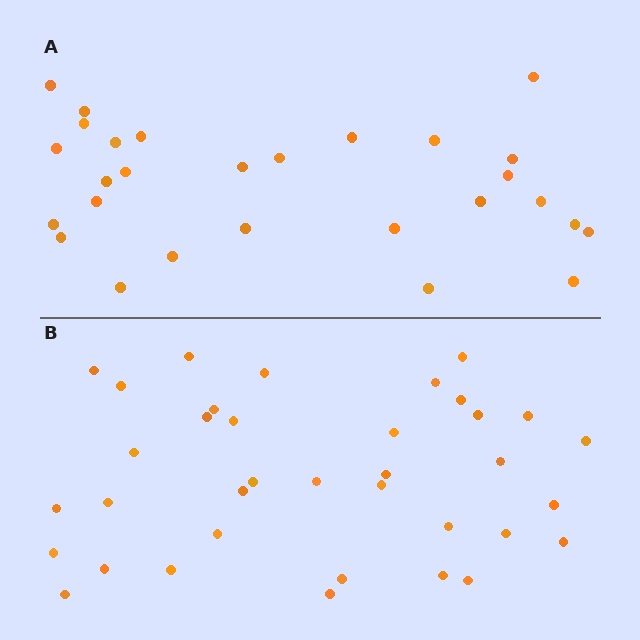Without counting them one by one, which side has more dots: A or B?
Region B (the bottom region) has more dots.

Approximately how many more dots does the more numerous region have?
Region B has roughly 8 or so more dots than region A.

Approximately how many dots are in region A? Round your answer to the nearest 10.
About 30 dots. (The exact count is 28, which rounds to 30.)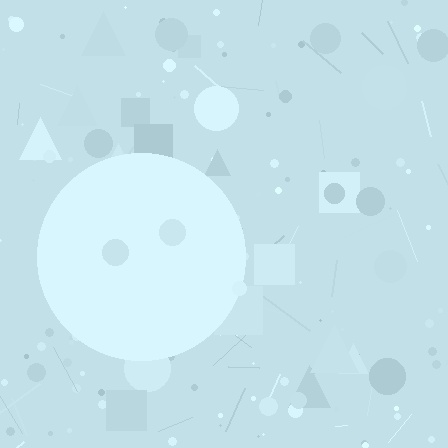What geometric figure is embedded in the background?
A circle is embedded in the background.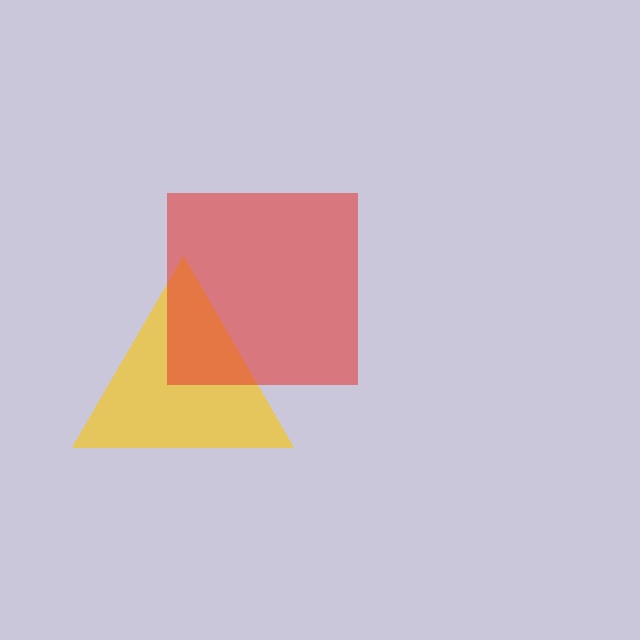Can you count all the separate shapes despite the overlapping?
Yes, there are 2 separate shapes.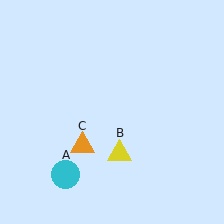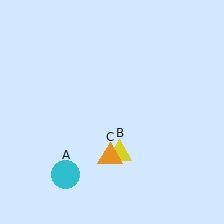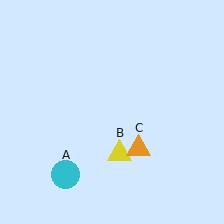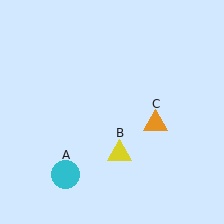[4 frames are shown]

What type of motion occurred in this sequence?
The orange triangle (object C) rotated counterclockwise around the center of the scene.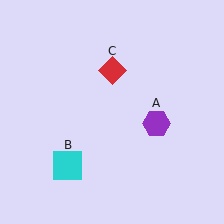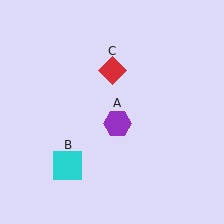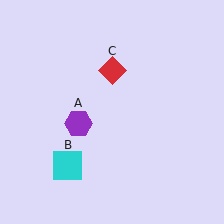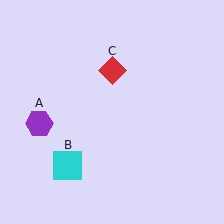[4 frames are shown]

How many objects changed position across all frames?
1 object changed position: purple hexagon (object A).